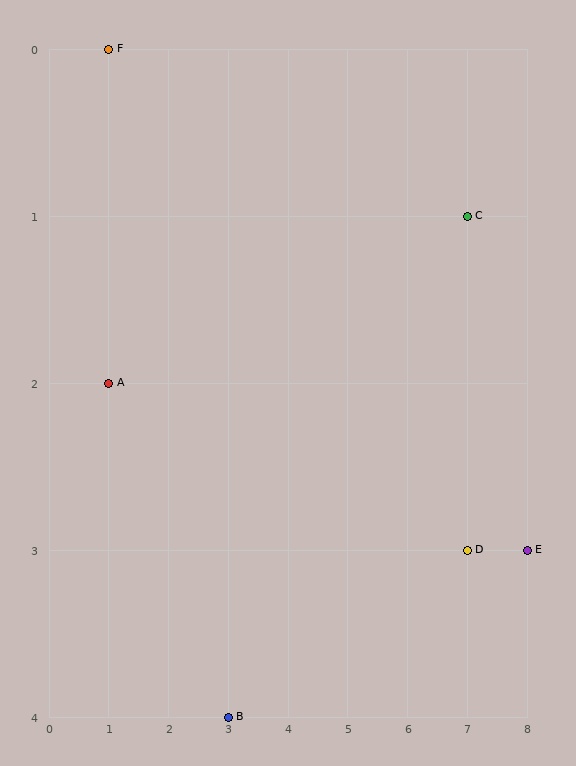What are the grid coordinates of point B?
Point B is at grid coordinates (3, 4).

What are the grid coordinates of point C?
Point C is at grid coordinates (7, 1).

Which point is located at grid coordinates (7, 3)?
Point D is at (7, 3).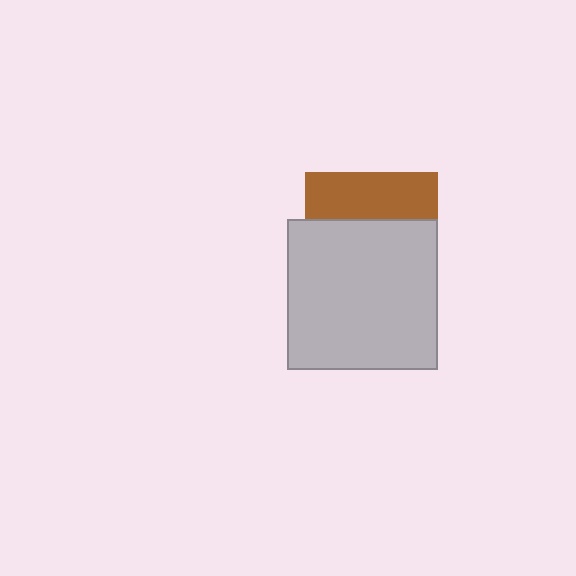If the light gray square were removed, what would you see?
You would see the complete brown square.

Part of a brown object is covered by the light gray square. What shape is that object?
It is a square.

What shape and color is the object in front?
The object in front is a light gray square.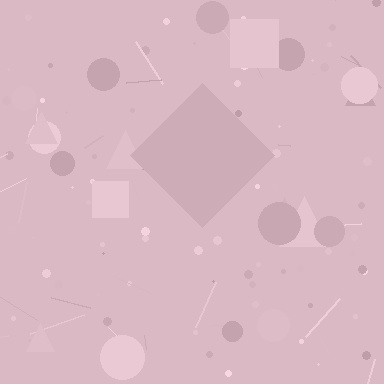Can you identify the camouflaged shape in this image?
The camouflaged shape is a diamond.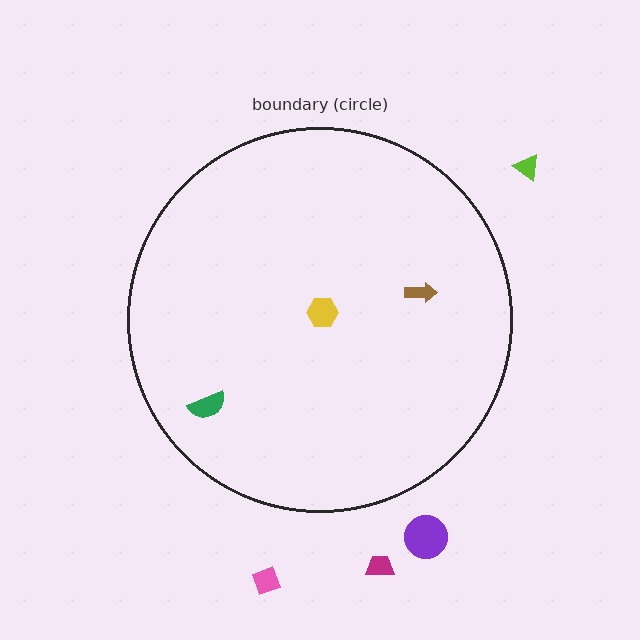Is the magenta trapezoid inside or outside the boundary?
Outside.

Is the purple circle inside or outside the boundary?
Outside.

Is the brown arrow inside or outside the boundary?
Inside.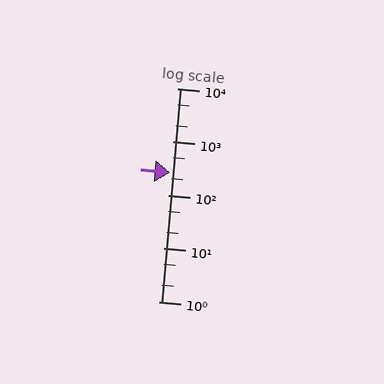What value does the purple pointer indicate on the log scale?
The pointer indicates approximately 260.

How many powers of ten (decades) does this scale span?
The scale spans 4 decades, from 1 to 10000.